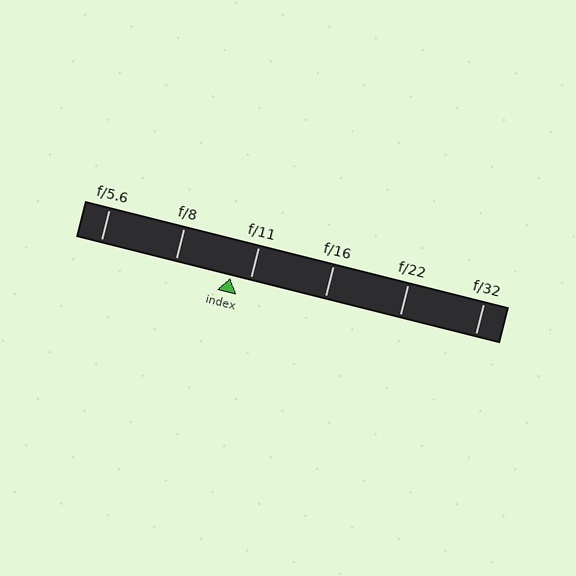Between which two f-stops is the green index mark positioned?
The index mark is between f/8 and f/11.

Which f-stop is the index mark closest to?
The index mark is closest to f/11.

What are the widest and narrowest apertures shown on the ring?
The widest aperture shown is f/5.6 and the narrowest is f/32.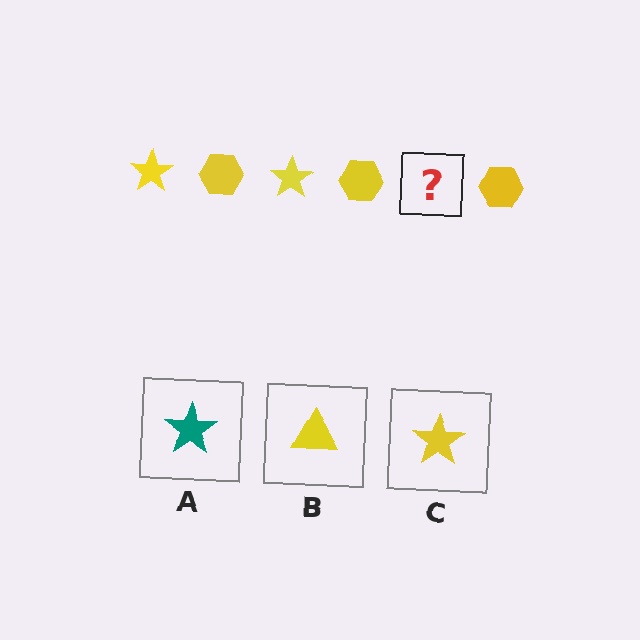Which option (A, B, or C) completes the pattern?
C.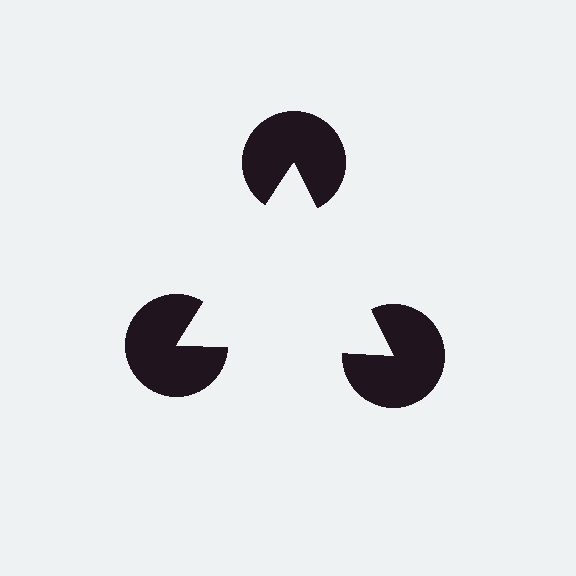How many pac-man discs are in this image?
There are 3 — one at each vertex of the illusory triangle.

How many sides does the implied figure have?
3 sides.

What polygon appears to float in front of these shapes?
An illusory triangle — its edges are inferred from the aligned wedge cuts in the pac-man discs, not physically drawn.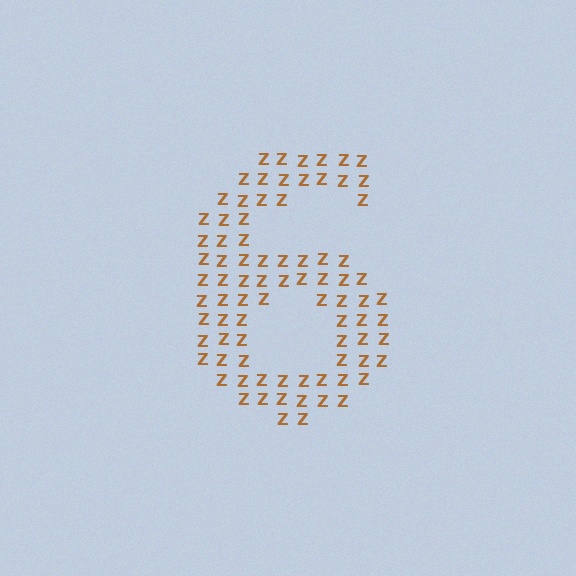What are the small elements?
The small elements are letter Z's.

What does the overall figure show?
The overall figure shows the digit 6.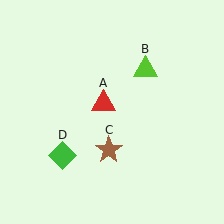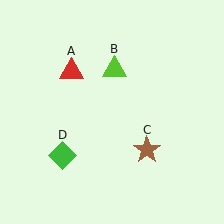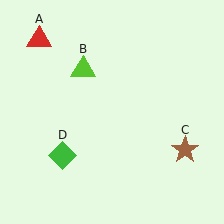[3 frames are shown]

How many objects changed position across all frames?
3 objects changed position: red triangle (object A), lime triangle (object B), brown star (object C).